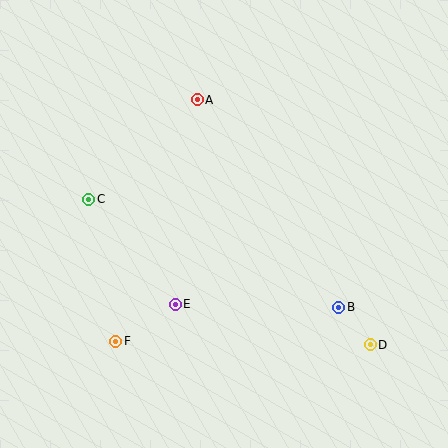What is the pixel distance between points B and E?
The distance between B and E is 163 pixels.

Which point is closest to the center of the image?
Point E at (175, 304) is closest to the center.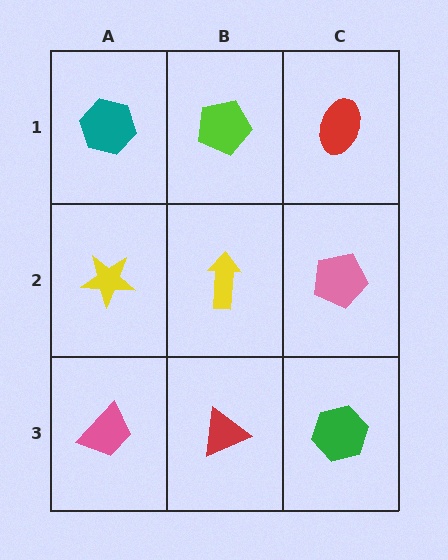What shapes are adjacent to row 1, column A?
A yellow star (row 2, column A), a lime pentagon (row 1, column B).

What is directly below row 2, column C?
A green hexagon.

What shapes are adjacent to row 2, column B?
A lime pentagon (row 1, column B), a red triangle (row 3, column B), a yellow star (row 2, column A), a pink pentagon (row 2, column C).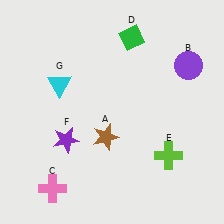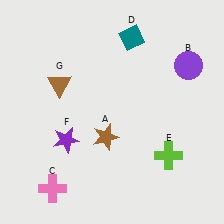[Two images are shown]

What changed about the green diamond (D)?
In Image 1, D is green. In Image 2, it changed to teal.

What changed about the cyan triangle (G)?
In Image 1, G is cyan. In Image 2, it changed to brown.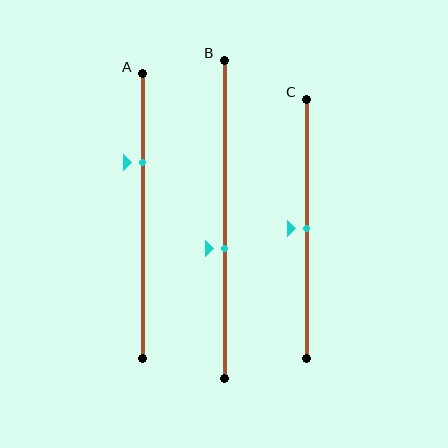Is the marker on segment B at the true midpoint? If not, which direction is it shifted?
No, the marker on segment B is shifted downward by about 9% of the segment length.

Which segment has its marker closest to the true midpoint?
Segment C has its marker closest to the true midpoint.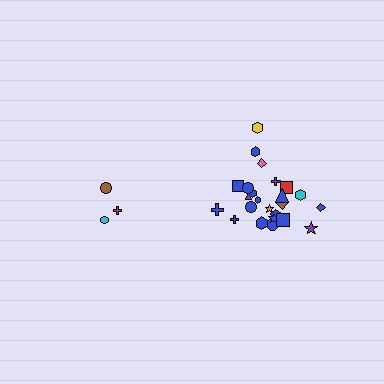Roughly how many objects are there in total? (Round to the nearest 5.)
Roughly 30 objects in total.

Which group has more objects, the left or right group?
The right group.